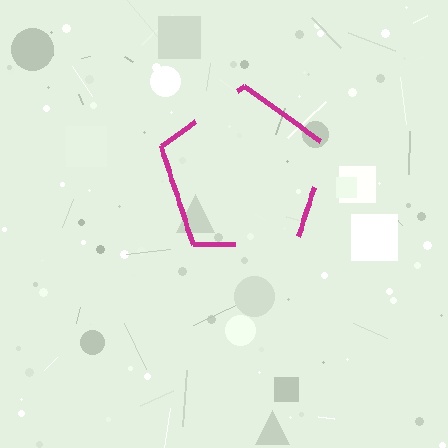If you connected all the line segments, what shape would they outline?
They would outline a pentagon.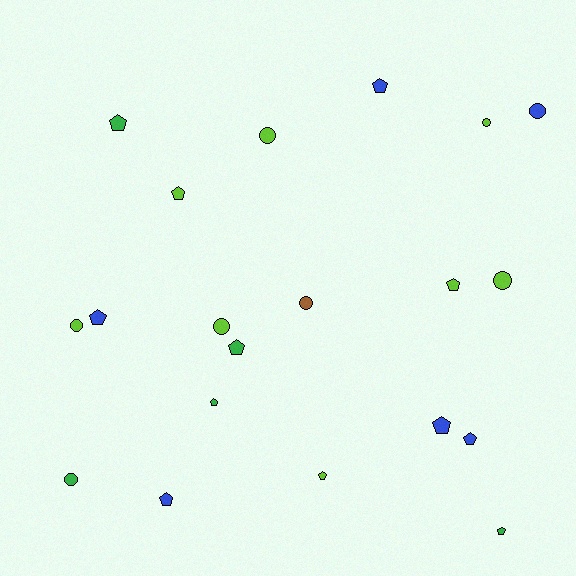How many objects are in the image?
There are 20 objects.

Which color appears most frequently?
Lime, with 8 objects.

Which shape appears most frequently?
Pentagon, with 12 objects.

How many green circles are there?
There is 1 green circle.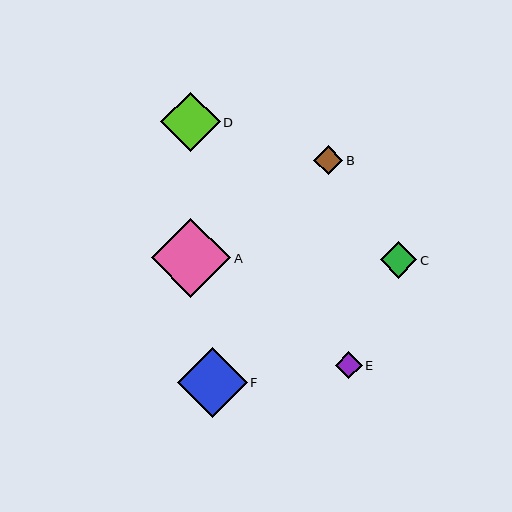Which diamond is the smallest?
Diamond E is the smallest with a size of approximately 27 pixels.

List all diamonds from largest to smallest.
From largest to smallest: A, F, D, C, B, E.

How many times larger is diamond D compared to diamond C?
Diamond D is approximately 1.6 times the size of diamond C.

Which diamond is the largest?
Diamond A is the largest with a size of approximately 80 pixels.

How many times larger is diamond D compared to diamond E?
Diamond D is approximately 2.2 times the size of diamond E.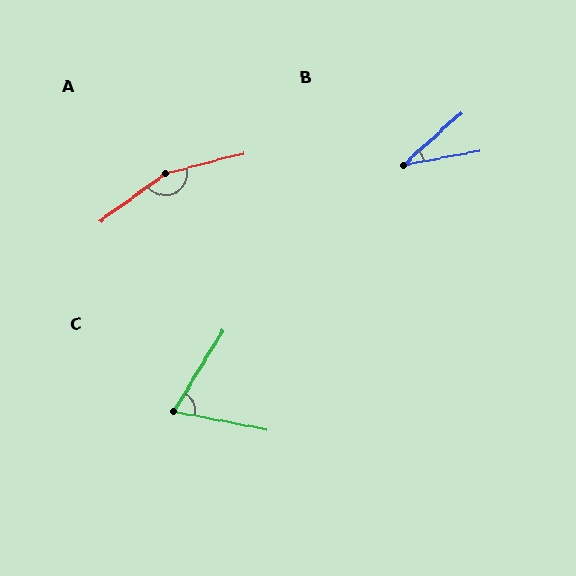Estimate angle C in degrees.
Approximately 70 degrees.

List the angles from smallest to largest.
B (31°), C (70°), A (159°).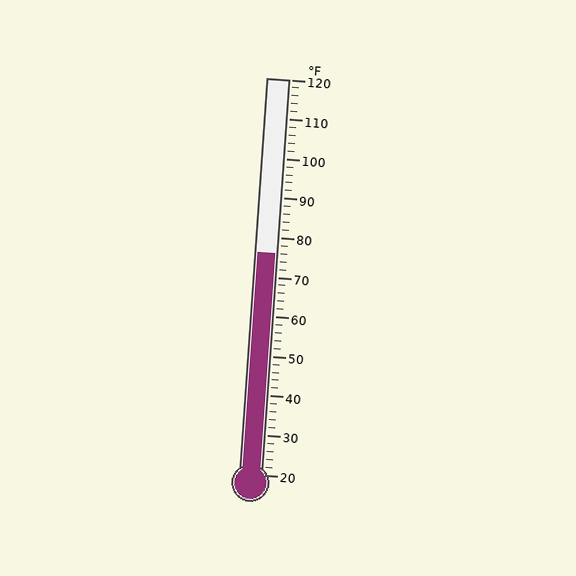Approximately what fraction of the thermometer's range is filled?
The thermometer is filled to approximately 55% of its range.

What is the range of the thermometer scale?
The thermometer scale ranges from 20°F to 120°F.